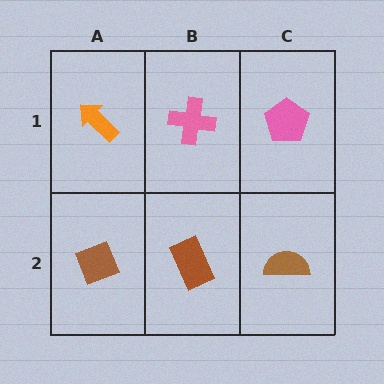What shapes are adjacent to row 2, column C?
A pink pentagon (row 1, column C), a brown rectangle (row 2, column B).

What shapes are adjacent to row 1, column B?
A brown rectangle (row 2, column B), an orange arrow (row 1, column A), a pink pentagon (row 1, column C).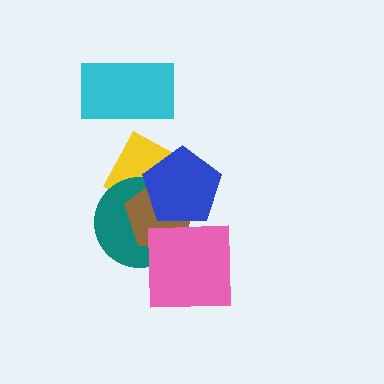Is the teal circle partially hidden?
Yes, it is partially covered by another shape.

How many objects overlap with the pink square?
2 objects overlap with the pink square.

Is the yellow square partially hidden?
Yes, it is partially covered by another shape.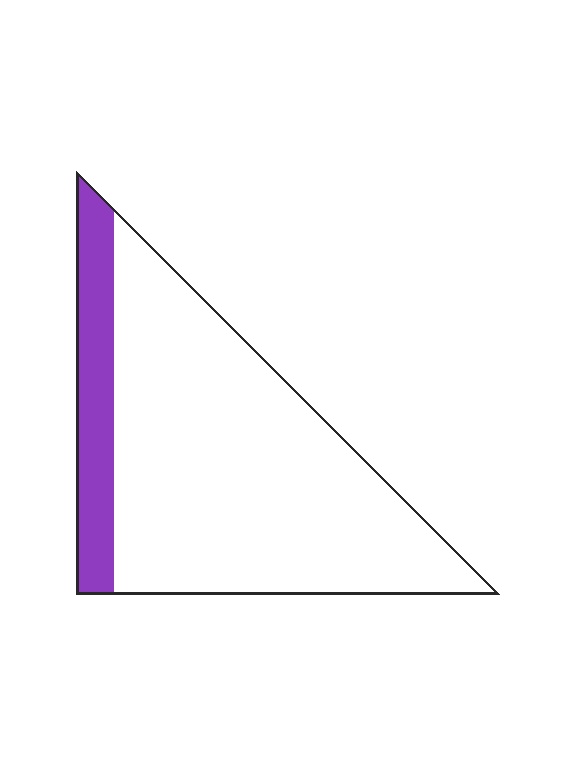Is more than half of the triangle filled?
No.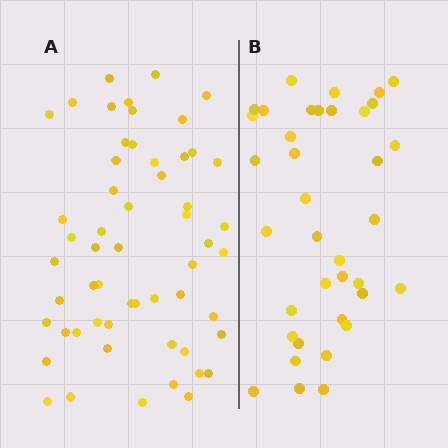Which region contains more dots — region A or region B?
Region A (the left region) has more dots.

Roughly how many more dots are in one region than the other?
Region A has approximately 20 more dots than region B.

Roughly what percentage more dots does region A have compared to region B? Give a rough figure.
About 50% more.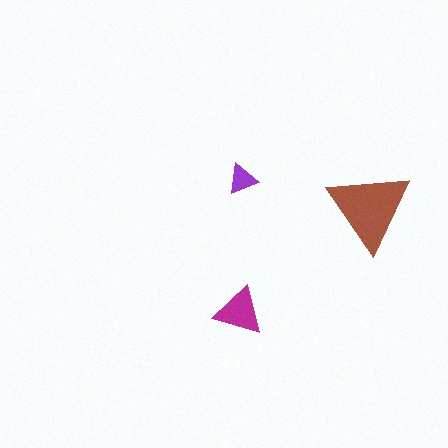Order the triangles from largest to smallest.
the brown one, the magenta one, the purple one.